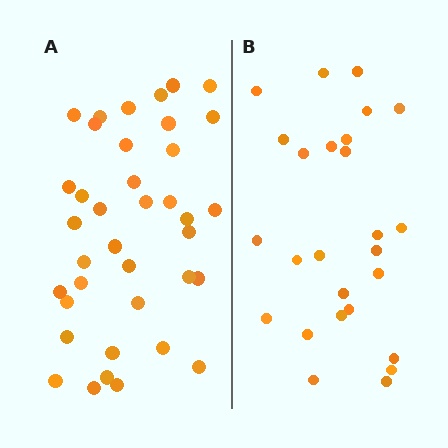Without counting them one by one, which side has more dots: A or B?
Region A (the left region) has more dots.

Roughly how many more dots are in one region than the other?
Region A has roughly 12 or so more dots than region B.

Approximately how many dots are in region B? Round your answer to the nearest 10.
About 30 dots. (The exact count is 26, which rounds to 30.)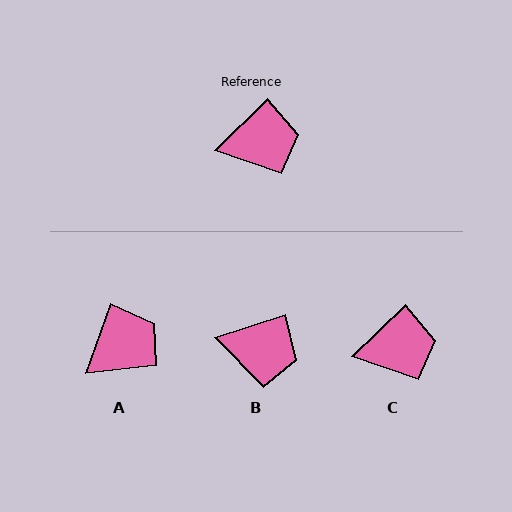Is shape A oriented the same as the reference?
No, it is off by about 26 degrees.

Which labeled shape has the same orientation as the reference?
C.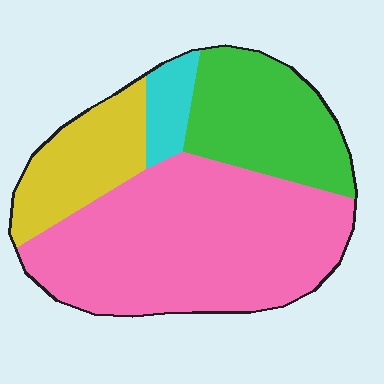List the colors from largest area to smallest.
From largest to smallest: pink, green, yellow, cyan.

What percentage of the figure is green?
Green takes up about one quarter (1/4) of the figure.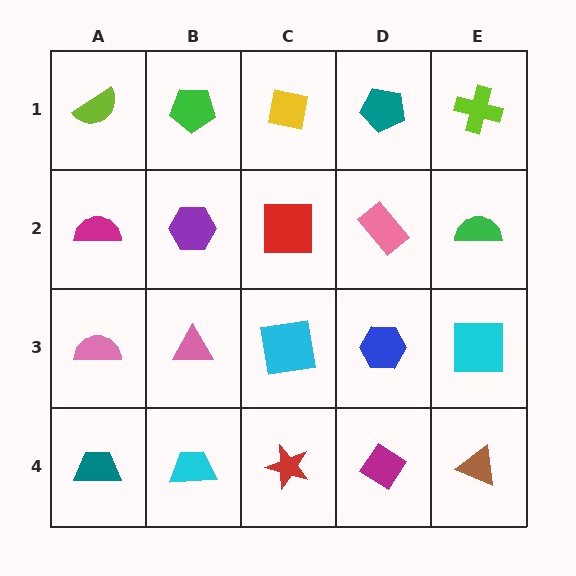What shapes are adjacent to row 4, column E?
A cyan square (row 3, column E), a magenta diamond (row 4, column D).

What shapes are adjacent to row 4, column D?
A blue hexagon (row 3, column D), a red star (row 4, column C), a brown triangle (row 4, column E).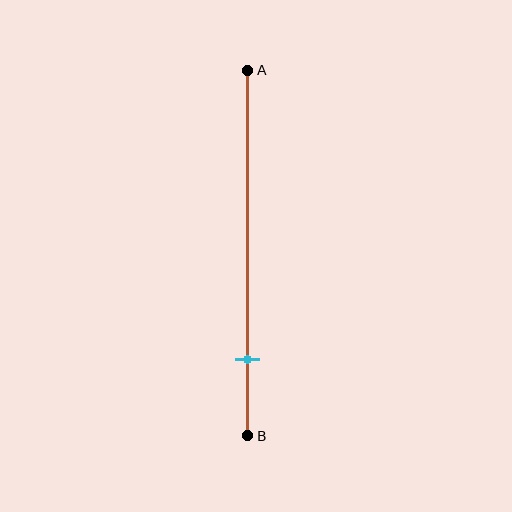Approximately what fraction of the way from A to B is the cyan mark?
The cyan mark is approximately 80% of the way from A to B.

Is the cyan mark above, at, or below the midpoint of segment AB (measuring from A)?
The cyan mark is below the midpoint of segment AB.